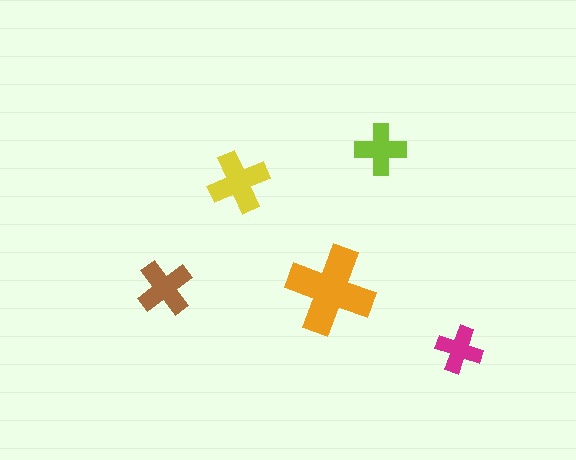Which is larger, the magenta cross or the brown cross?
The brown one.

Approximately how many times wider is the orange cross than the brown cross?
About 1.5 times wider.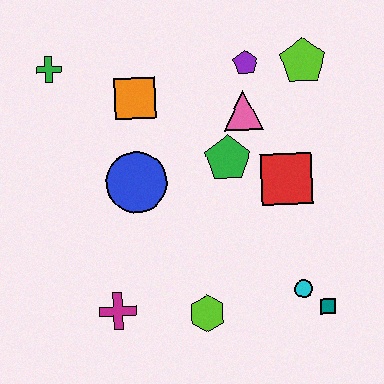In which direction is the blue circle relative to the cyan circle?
The blue circle is to the left of the cyan circle.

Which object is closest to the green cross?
The orange square is closest to the green cross.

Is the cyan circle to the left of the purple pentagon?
No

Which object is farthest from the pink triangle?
The magenta cross is farthest from the pink triangle.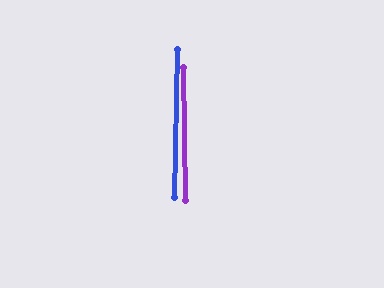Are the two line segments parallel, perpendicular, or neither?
Parallel — their directions differ by only 1.8°.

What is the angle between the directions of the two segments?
Approximately 2 degrees.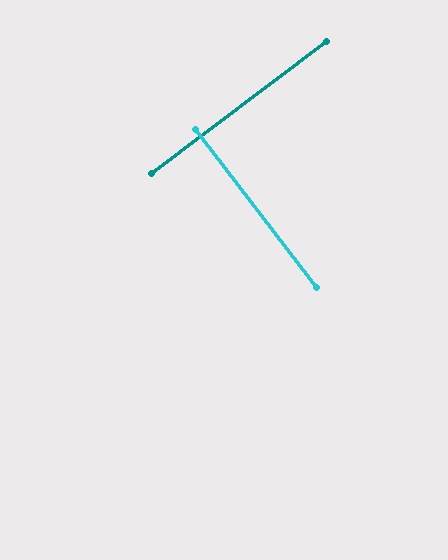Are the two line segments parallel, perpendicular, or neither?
Perpendicular — they meet at approximately 90°.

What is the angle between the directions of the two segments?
Approximately 90 degrees.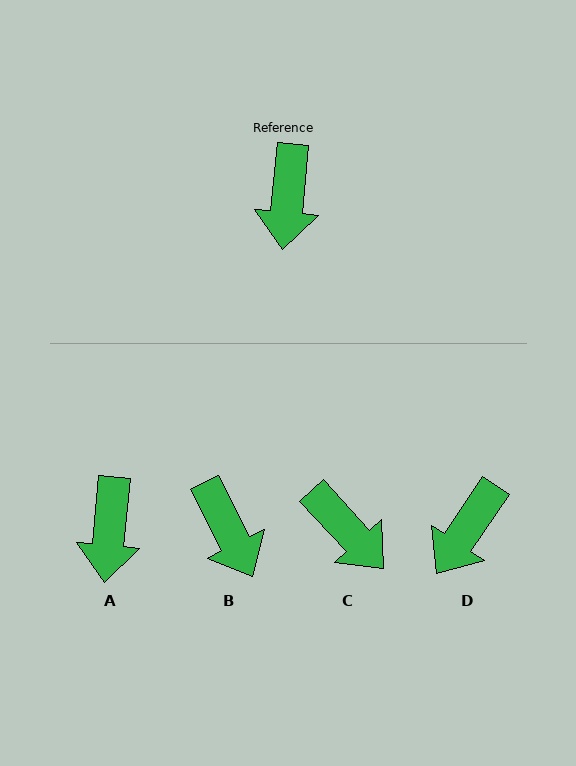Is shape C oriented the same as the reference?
No, it is off by about 48 degrees.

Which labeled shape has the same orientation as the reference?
A.